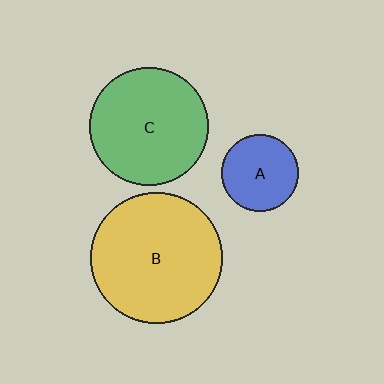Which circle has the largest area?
Circle B (yellow).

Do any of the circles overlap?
No, none of the circles overlap.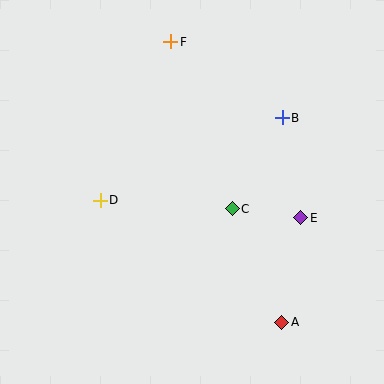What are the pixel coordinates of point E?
Point E is at (301, 218).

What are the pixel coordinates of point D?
Point D is at (100, 200).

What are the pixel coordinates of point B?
Point B is at (282, 118).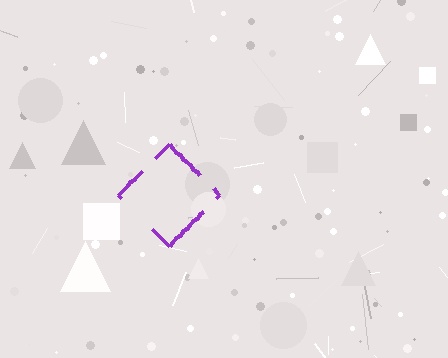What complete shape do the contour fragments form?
The contour fragments form a diamond.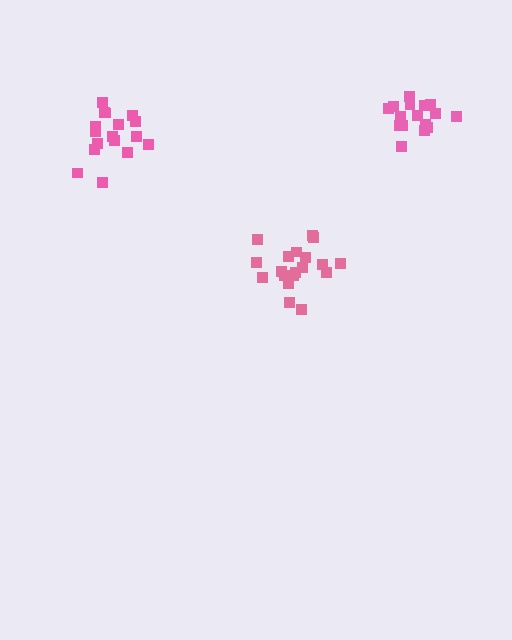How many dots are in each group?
Group 1: 16 dots, Group 2: 19 dots, Group 3: 17 dots (52 total).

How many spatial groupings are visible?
There are 3 spatial groupings.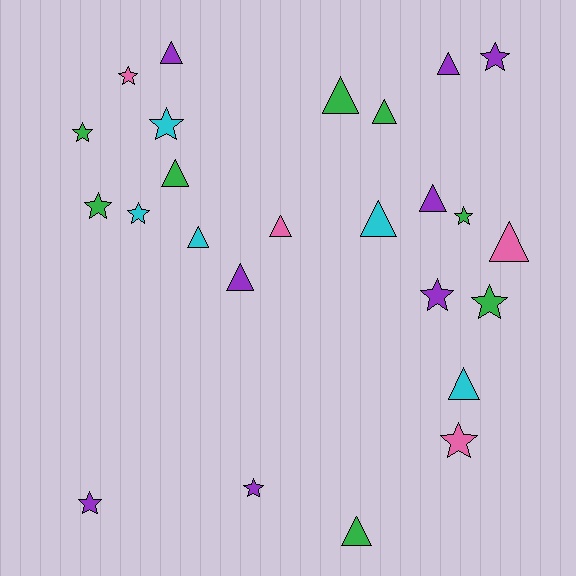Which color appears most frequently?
Purple, with 8 objects.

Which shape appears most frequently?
Triangle, with 13 objects.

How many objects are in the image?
There are 25 objects.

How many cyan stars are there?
There are 2 cyan stars.